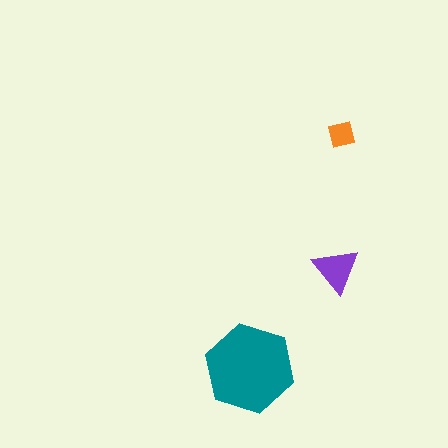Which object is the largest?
The teal hexagon.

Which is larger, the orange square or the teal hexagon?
The teal hexagon.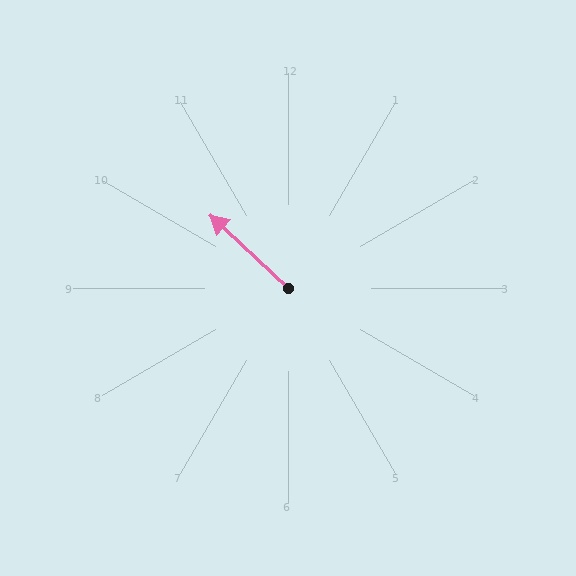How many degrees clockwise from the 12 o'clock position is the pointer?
Approximately 313 degrees.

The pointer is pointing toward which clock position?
Roughly 10 o'clock.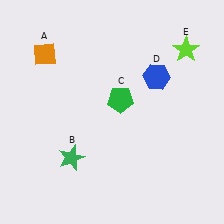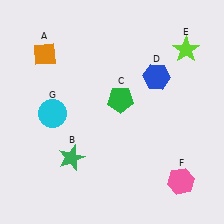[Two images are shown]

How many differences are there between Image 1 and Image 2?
There are 2 differences between the two images.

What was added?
A pink hexagon (F), a cyan circle (G) were added in Image 2.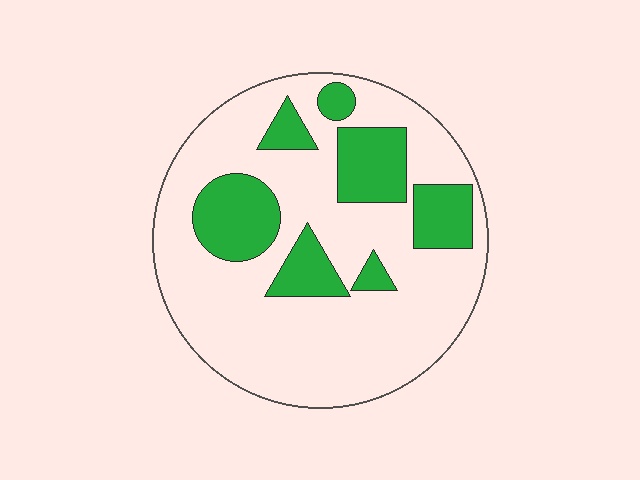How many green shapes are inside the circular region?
7.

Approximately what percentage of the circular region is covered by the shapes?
Approximately 25%.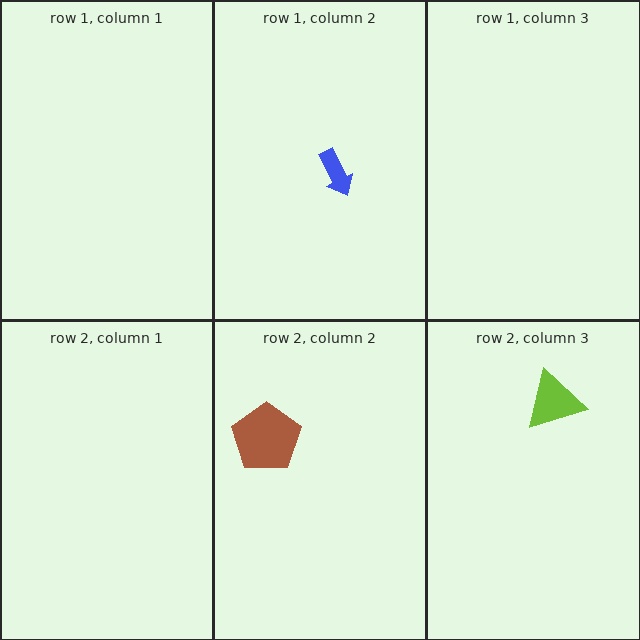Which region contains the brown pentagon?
The row 2, column 2 region.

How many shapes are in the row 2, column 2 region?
1.